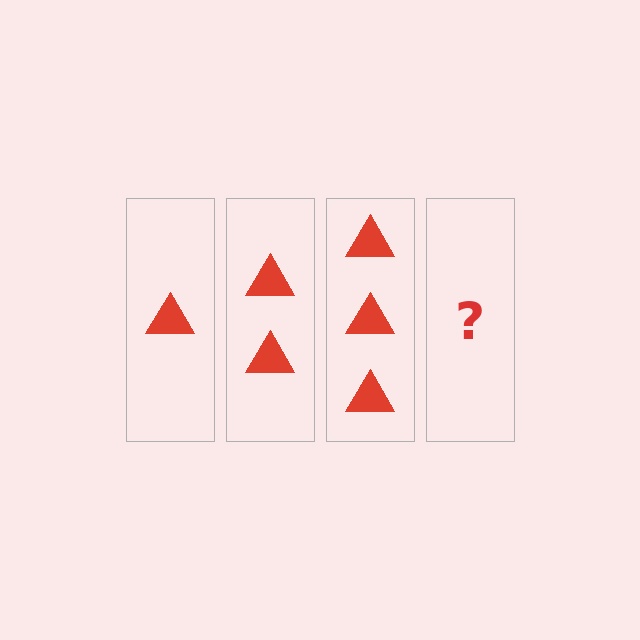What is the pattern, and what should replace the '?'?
The pattern is that each step adds one more triangle. The '?' should be 4 triangles.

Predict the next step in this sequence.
The next step is 4 triangles.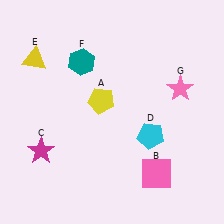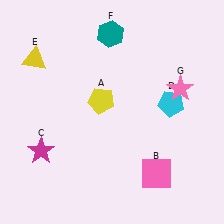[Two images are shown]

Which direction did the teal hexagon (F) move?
The teal hexagon (F) moved right.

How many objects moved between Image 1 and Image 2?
2 objects moved between the two images.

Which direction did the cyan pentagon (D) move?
The cyan pentagon (D) moved up.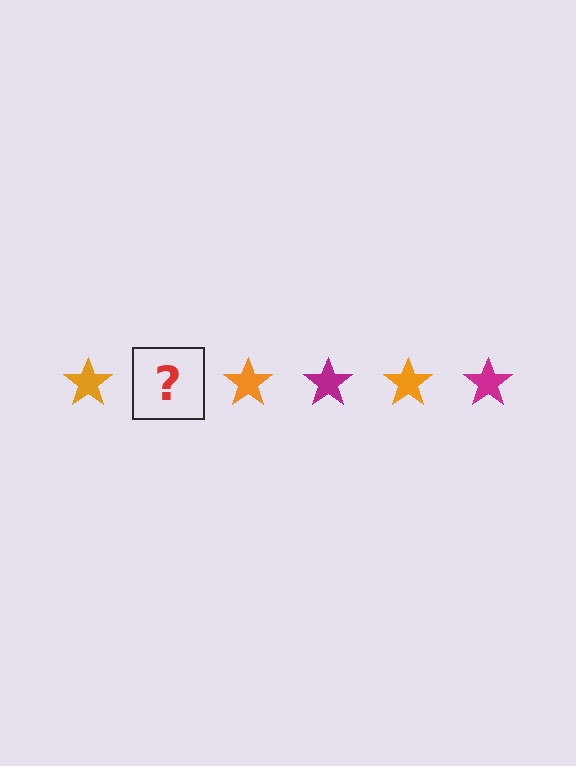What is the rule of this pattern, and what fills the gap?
The rule is that the pattern cycles through orange, magenta stars. The gap should be filled with a magenta star.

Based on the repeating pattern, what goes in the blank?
The blank should be a magenta star.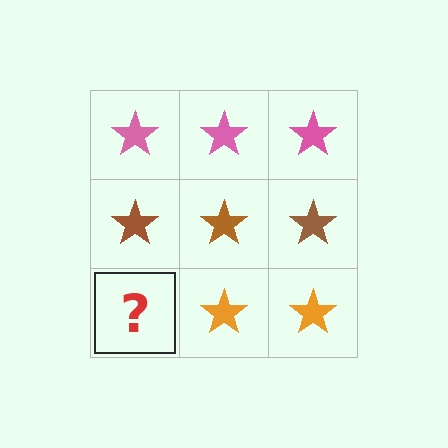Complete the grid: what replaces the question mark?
The question mark should be replaced with an orange star.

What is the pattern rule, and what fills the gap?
The rule is that each row has a consistent color. The gap should be filled with an orange star.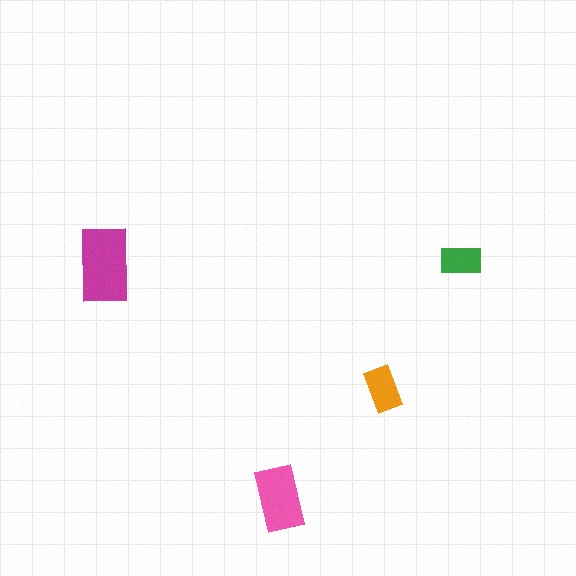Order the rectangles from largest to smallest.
the magenta one, the pink one, the orange one, the green one.